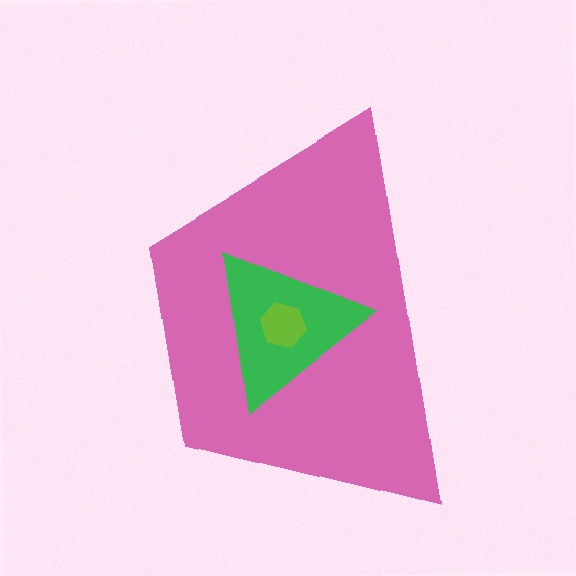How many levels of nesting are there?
3.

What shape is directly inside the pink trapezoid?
The green triangle.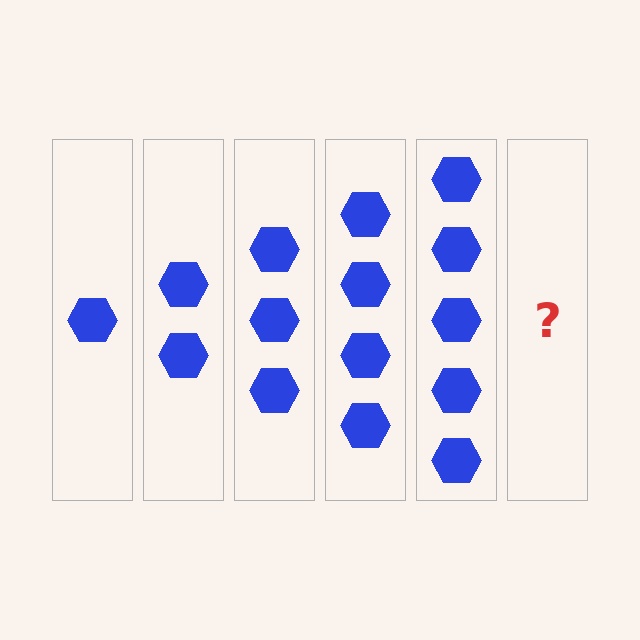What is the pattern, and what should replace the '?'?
The pattern is that each step adds one more hexagon. The '?' should be 6 hexagons.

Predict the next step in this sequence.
The next step is 6 hexagons.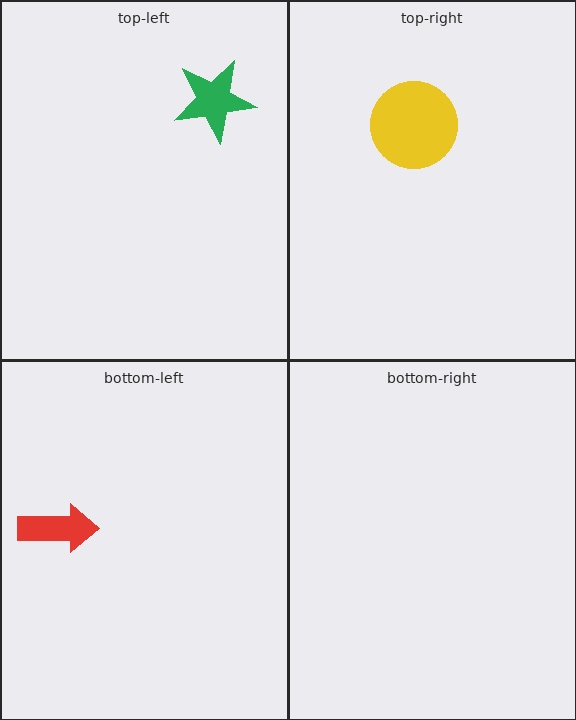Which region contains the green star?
The top-left region.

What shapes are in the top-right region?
The yellow circle.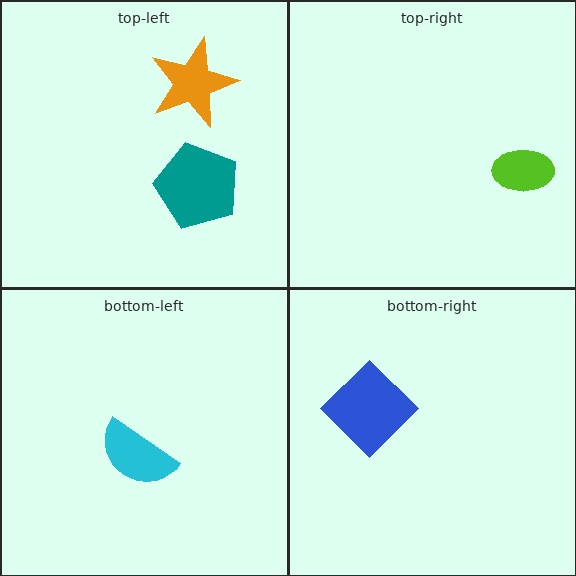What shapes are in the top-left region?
The orange star, the teal pentagon.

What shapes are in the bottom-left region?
The cyan semicircle.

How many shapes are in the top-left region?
2.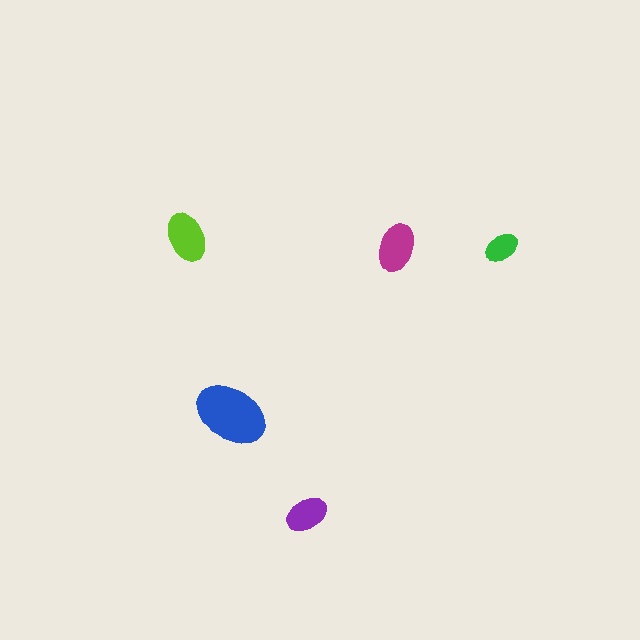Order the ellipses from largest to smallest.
the blue one, the lime one, the magenta one, the purple one, the green one.